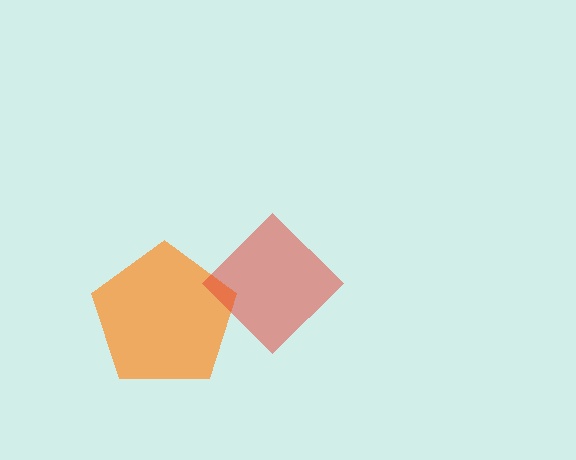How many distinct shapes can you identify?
There are 2 distinct shapes: an orange pentagon, a red diamond.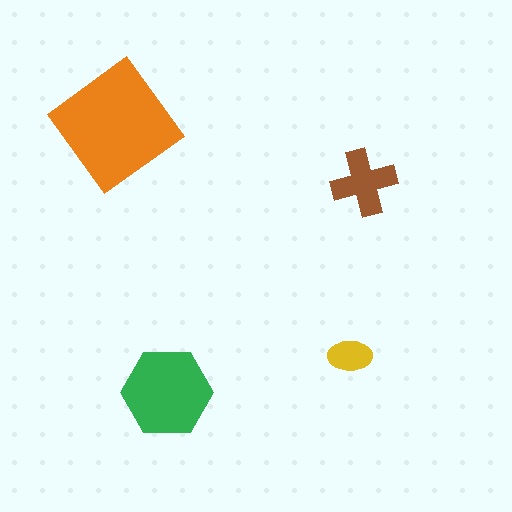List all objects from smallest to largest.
The yellow ellipse, the brown cross, the green hexagon, the orange diamond.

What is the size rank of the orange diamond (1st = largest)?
1st.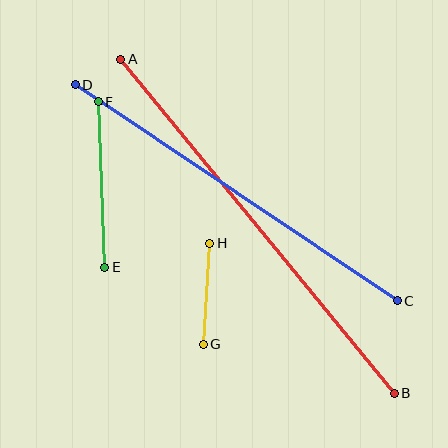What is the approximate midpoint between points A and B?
The midpoint is at approximately (258, 226) pixels.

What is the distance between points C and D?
The distance is approximately 388 pixels.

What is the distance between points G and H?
The distance is approximately 101 pixels.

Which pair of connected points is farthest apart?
Points A and B are farthest apart.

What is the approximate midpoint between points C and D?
The midpoint is at approximately (236, 193) pixels.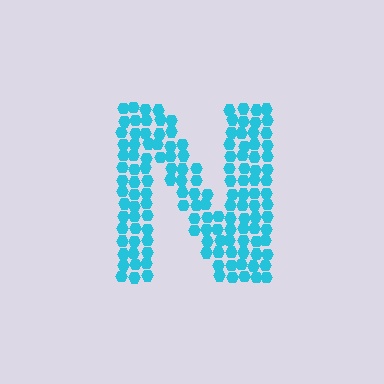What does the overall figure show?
The overall figure shows the letter N.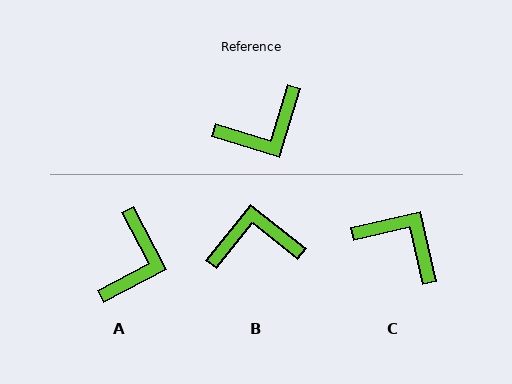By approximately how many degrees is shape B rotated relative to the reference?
Approximately 159 degrees counter-clockwise.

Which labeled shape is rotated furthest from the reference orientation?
B, about 159 degrees away.